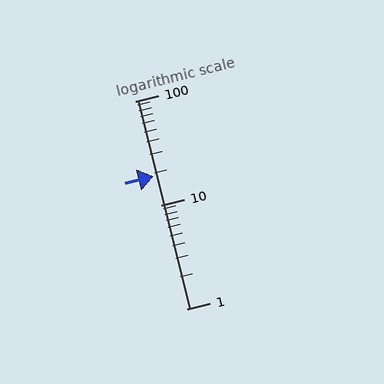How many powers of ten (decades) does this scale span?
The scale spans 2 decades, from 1 to 100.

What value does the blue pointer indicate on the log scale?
The pointer indicates approximately 19.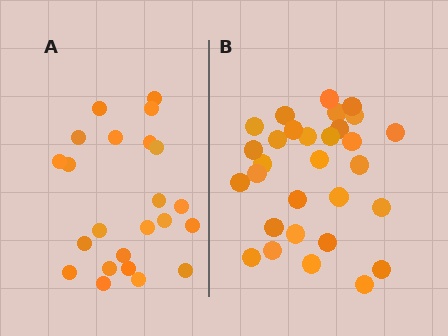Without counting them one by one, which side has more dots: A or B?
Region B (the right region) has more dots.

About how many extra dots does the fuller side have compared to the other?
Region B has roughly 8 or so more dots than region A.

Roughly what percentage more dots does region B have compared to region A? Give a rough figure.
About 30% more.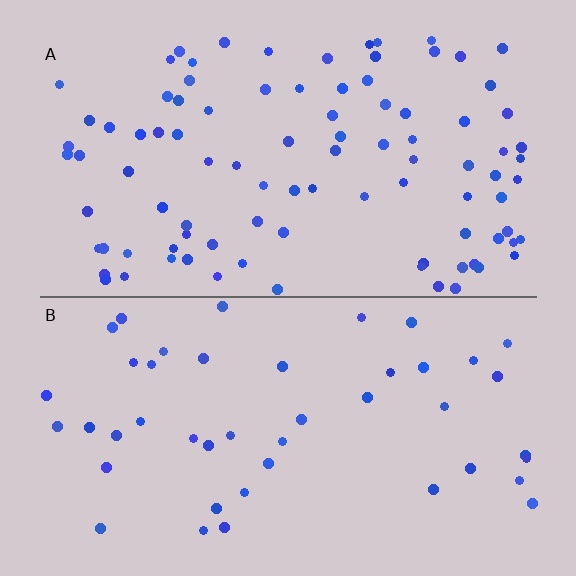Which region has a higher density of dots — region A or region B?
A (the top).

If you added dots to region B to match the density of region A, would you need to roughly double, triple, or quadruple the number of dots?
Approximately double.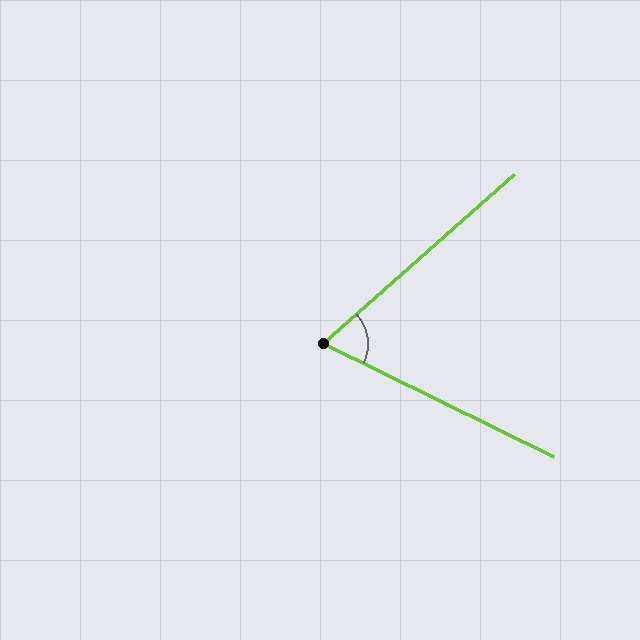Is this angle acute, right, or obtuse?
It is acute.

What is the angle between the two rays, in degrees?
Approximately 68 degrees.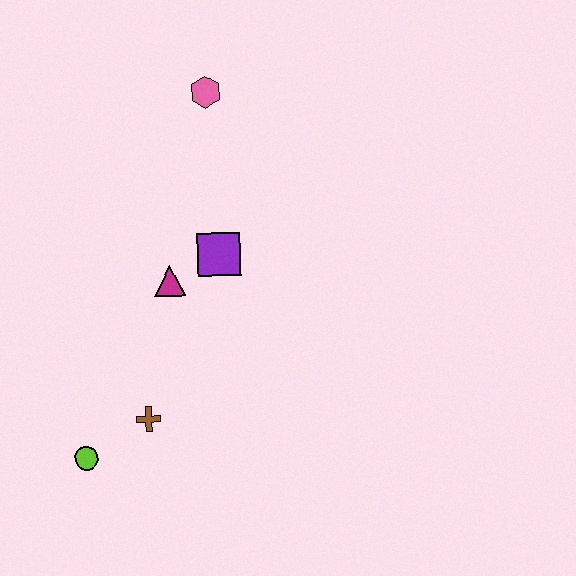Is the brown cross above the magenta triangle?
No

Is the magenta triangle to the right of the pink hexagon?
No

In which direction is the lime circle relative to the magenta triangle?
The lime circle is below the magenta triangle.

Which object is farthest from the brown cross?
The pink hexagon is farthest from the brown cross.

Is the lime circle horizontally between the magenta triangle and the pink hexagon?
No